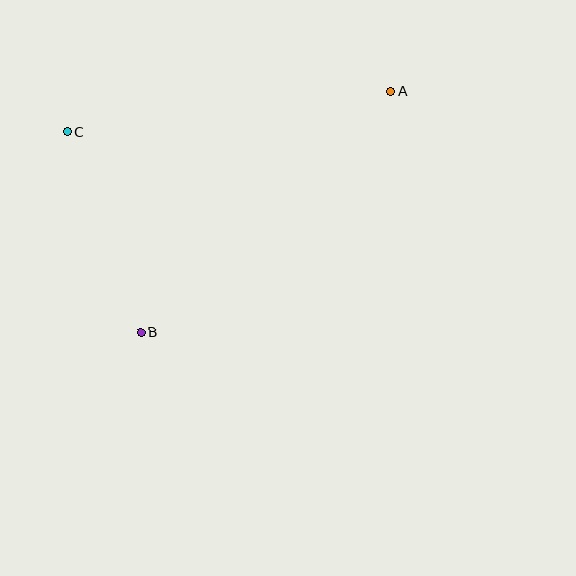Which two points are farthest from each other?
Points A and B are farthest from each other.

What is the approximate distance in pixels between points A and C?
The distance between A and C is approximately 326 pixels.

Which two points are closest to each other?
Points B and C are closest to each other.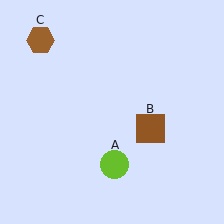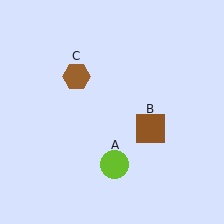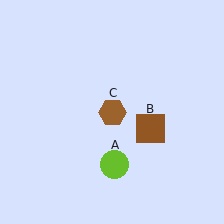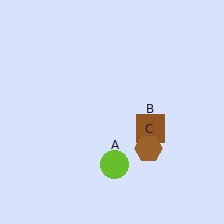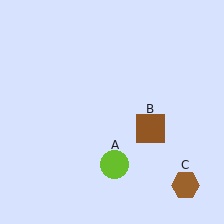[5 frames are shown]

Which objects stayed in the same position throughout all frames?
Lime circle (object A) and brown square (object B) remained stationary.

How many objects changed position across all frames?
1 object changed position: brown hexagon (object C).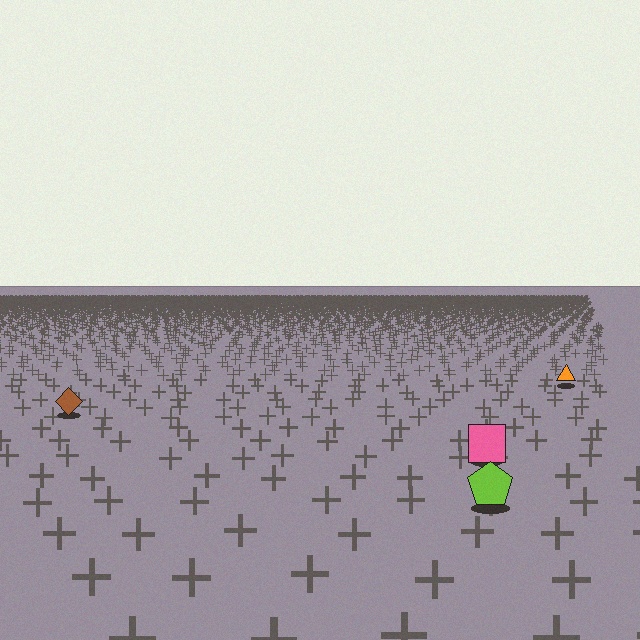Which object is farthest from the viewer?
The orange triangle is farthest from the viewer. It appears smaller and the ground texture around it is denser.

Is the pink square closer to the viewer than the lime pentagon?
No. The lime pentagon is closer — you can tell from the texture gradient: the ground texture is coarser near it.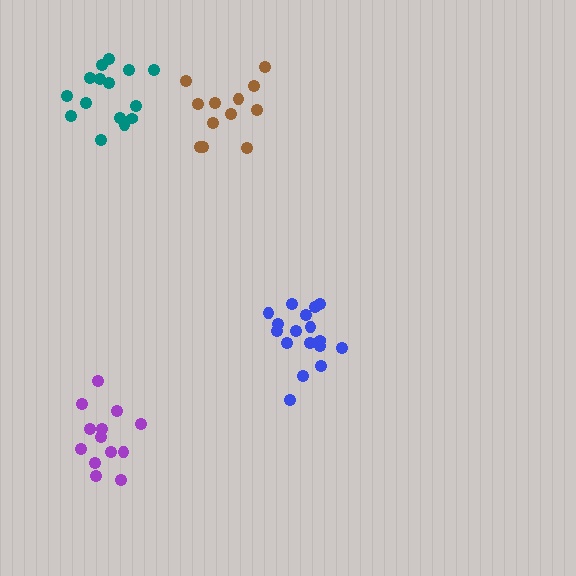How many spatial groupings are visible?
There are 4 spatial groupings.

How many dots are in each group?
Group 1: 17 dots, Group 2: 12 dots, Group 3: 15 dots, Group 4: 13 dots (57 total).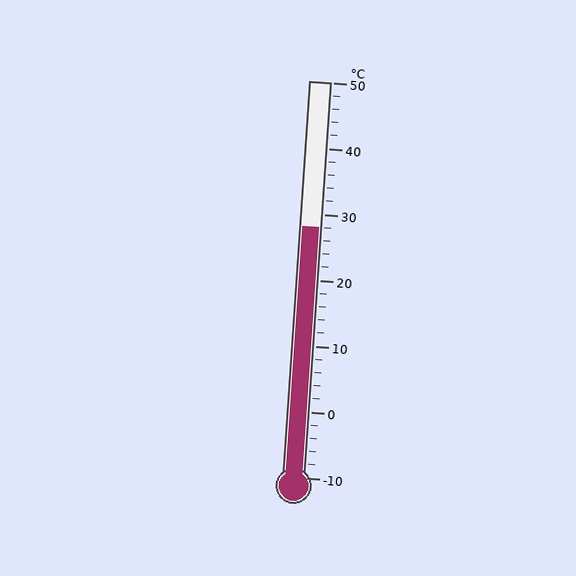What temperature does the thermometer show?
The thermometer shows approximately 28°C.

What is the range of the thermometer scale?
The thermometer scale ranges from -10°C to 50°C.